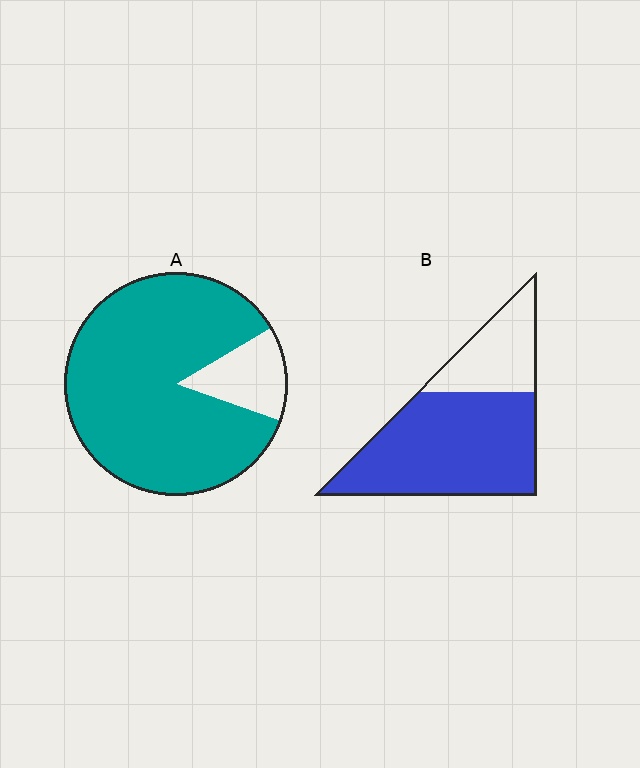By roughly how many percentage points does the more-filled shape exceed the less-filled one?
By roughly 15 percentage points (A over B).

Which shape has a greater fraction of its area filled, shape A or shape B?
Shape A.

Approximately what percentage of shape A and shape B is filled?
A is approximately 85% and B is approximately 70%.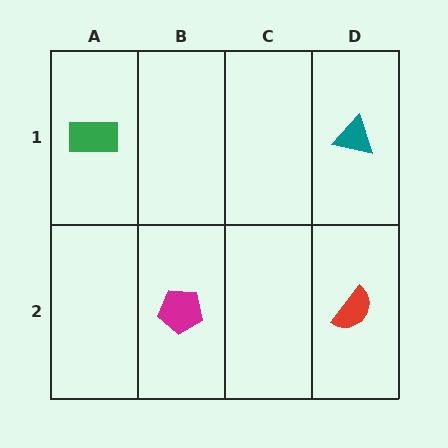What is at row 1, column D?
A teal triangle.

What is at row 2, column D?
A red semicircle.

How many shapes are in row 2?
2 shapes.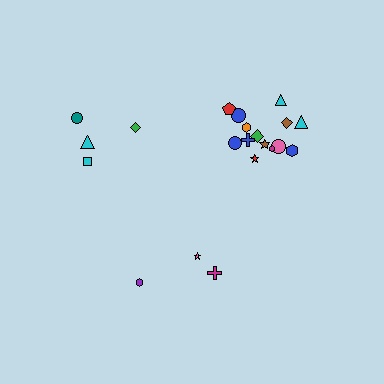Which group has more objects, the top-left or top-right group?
The top-right group.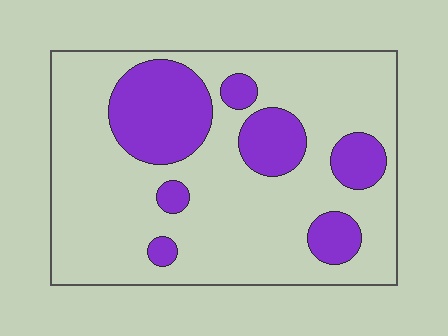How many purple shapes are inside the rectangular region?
7.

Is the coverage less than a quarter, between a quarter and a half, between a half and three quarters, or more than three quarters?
Less than a quarter.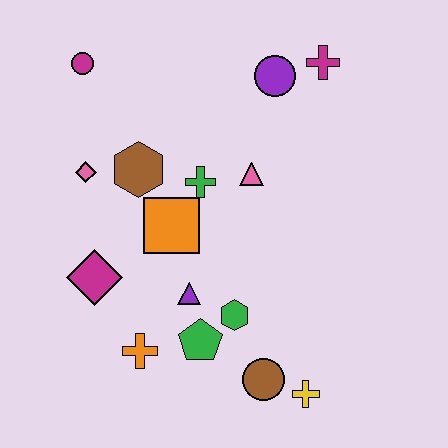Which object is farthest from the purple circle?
The yellow cross is farthest from the purple circle.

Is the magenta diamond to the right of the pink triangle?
No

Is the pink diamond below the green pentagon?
No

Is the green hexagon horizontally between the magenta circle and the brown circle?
Yes